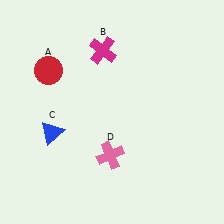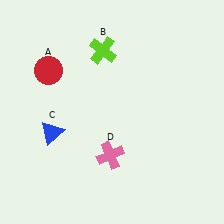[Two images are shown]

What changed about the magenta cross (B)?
In Image 1, B is magenta. In Image 2, it changed to lime.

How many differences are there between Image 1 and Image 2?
There is 1 difference between the two images.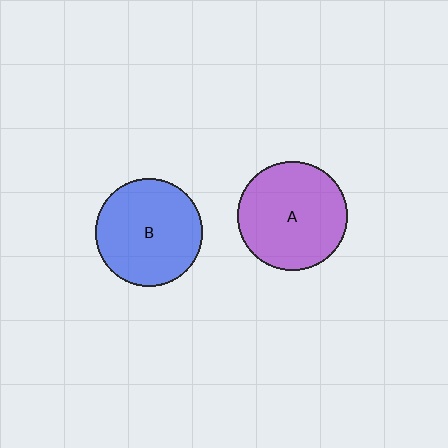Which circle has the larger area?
Circle A (purple).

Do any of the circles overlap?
No, none of the circles overlap.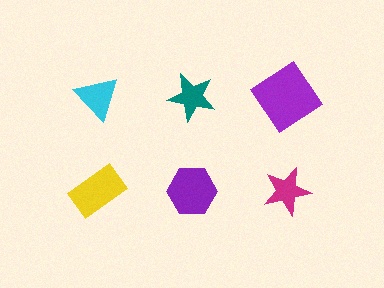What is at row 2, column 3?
A magenta star.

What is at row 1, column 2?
A teal star.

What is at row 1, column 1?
A cyan triangle.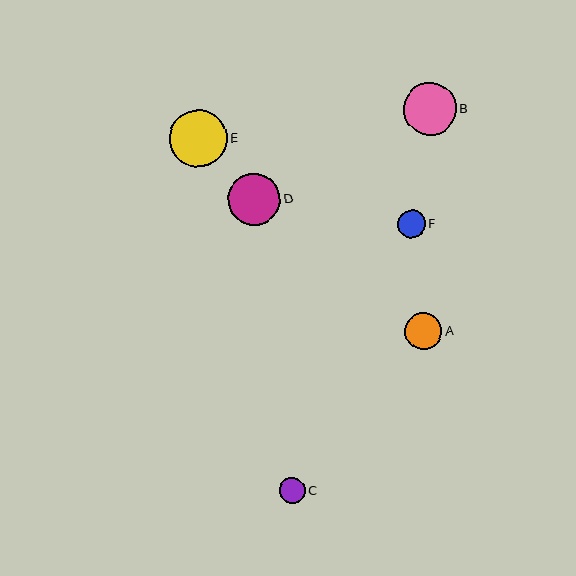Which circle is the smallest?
Circle C is the smallest with a size of approximately 26 pixels.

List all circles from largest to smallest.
From largest to smallest: E, B, D, A, F, C.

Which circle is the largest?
Circle E is the largest with a size of approximately 57 pixels.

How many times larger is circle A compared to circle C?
Circle A is approximately 1.4 times the size of circle C.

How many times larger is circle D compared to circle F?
Circle D is approximately 1.9 times the size of circle F.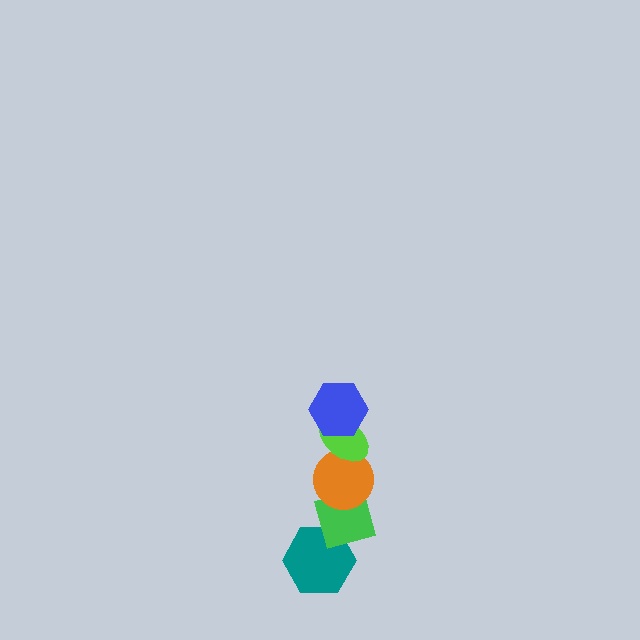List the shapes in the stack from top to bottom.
From top to bottom: the blue hexagon, the lime ellipse, the orange circle, the green diamond, the teal hexagon.